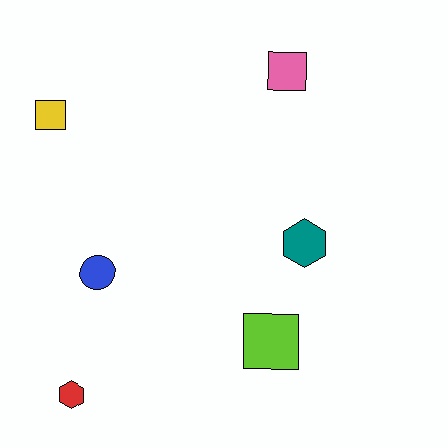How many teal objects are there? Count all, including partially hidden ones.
There is 1 teal object.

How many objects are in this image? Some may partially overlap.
There are 6 objects.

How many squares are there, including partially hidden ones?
There are 3 squares.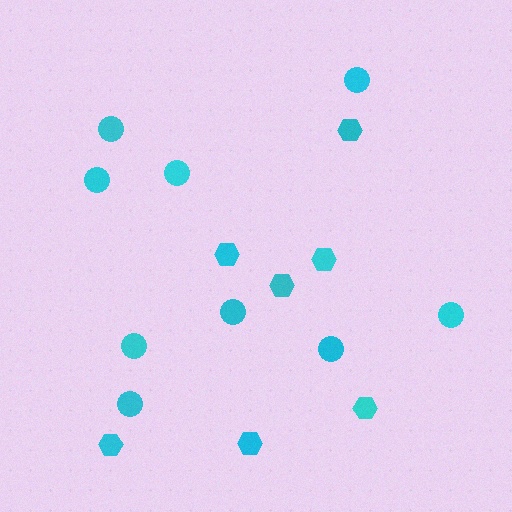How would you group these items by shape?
There are 2 groups: one group of circles (9) and one group of hexagons (7).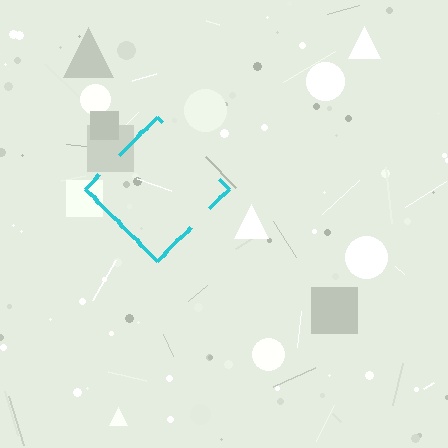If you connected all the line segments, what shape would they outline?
They would outline a diamond.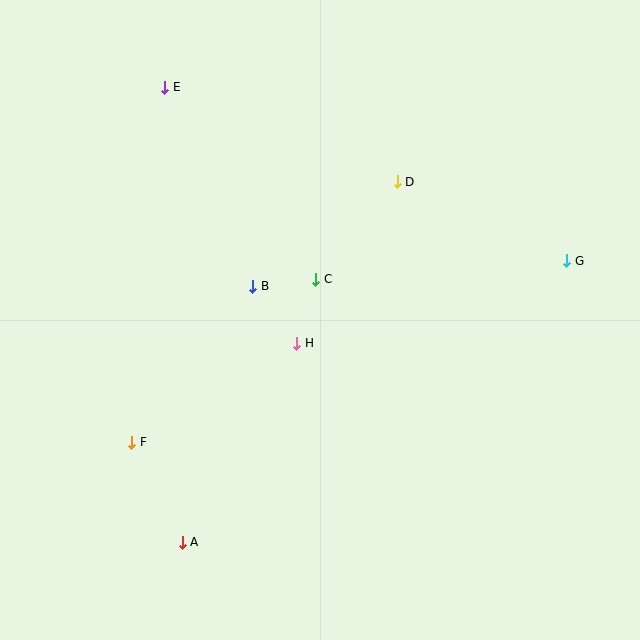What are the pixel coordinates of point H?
Point H is at (297, 343).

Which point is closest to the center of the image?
Point H at (297, 343) is closest to the center.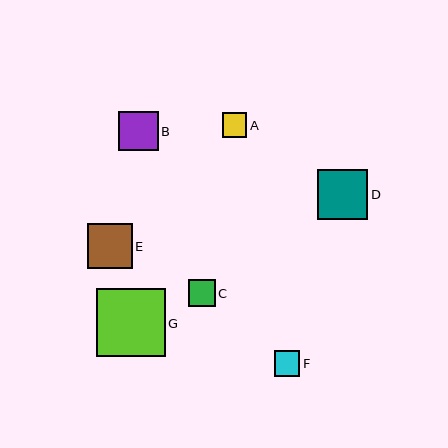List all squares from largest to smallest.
From largest to smallest: G, D, E, B, C, F, A.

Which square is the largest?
Square G is the largest with a size of approximately 69 pixels.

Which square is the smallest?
Square A is the smallest with a size of approximately 25 pixels.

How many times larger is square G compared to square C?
Square G is approximately 2.6 times the size of square C.